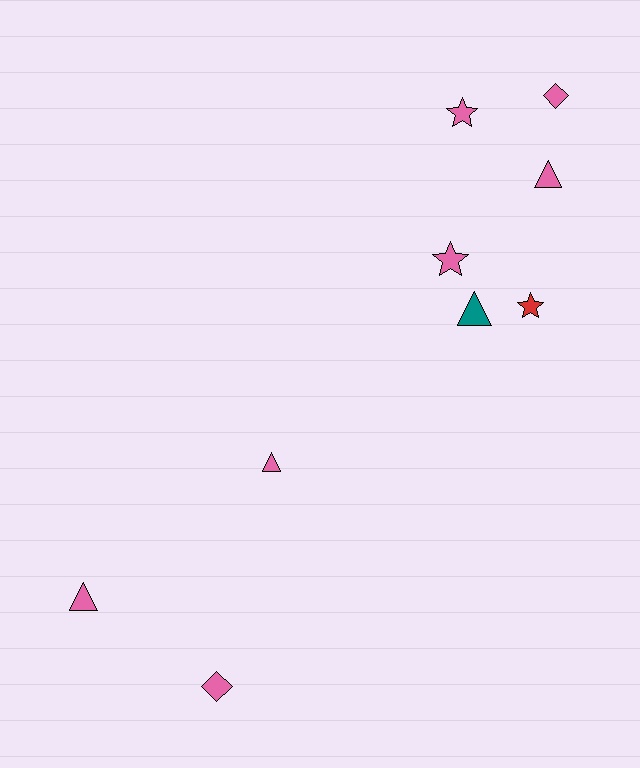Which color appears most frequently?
Pink, with 7 objects.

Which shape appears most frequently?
Triangle, with 4 objects.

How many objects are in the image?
There are 9 objects.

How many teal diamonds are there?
There are no teal diamonds.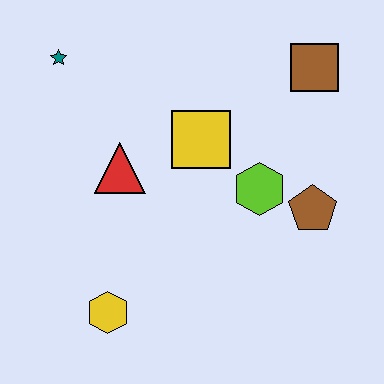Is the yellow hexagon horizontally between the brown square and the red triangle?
No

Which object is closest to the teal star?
The red triangle is closest to the teal star.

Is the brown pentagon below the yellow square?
Yes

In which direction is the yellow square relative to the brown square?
The yellow square is to the left of the brown square.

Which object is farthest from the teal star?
The brown pentagon is farthest from the teal star.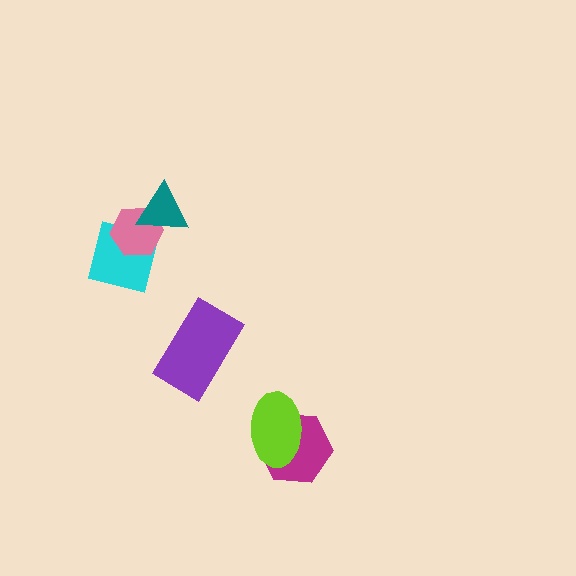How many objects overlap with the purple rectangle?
0 objects overlap with the purple rectangle.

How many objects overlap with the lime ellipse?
1 object overlaps with the lime ellipse.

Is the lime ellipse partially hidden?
No, no other shape covers it.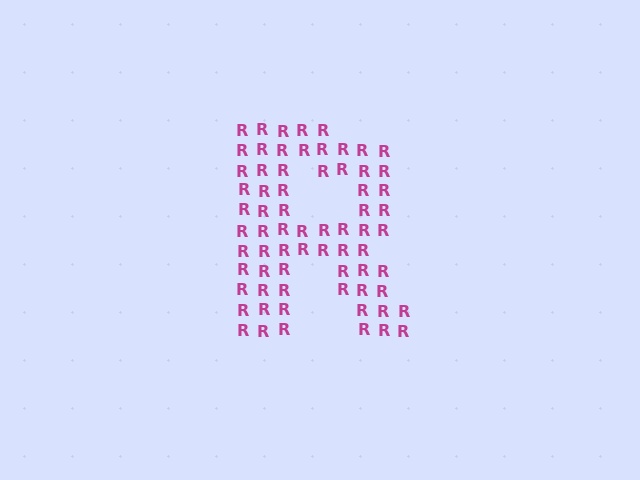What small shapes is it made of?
It is made of small letter R's.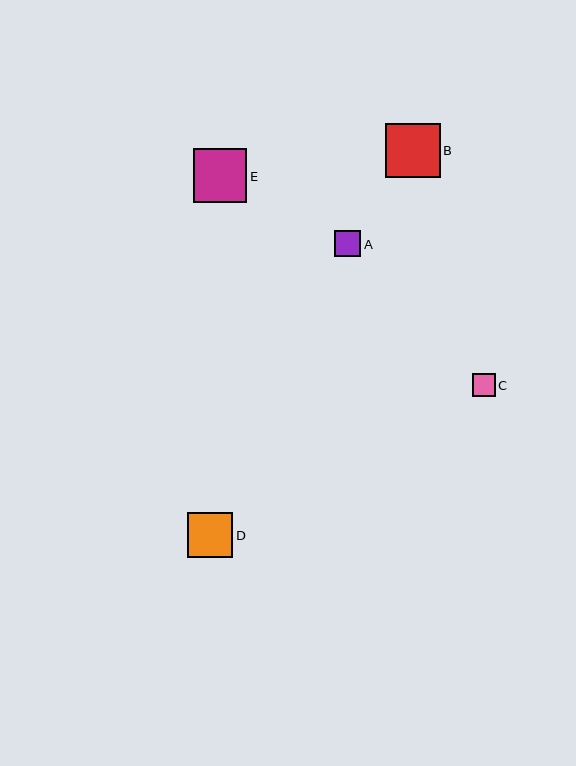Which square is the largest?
Square B is the largest with a size of approximately 55 pixels.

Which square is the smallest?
Square C is the smallest with a size of approximately 23 pixels.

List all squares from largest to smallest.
From largest to smallest: B, E, D, A, C.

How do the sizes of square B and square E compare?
Square B and square E are approximately the same size.